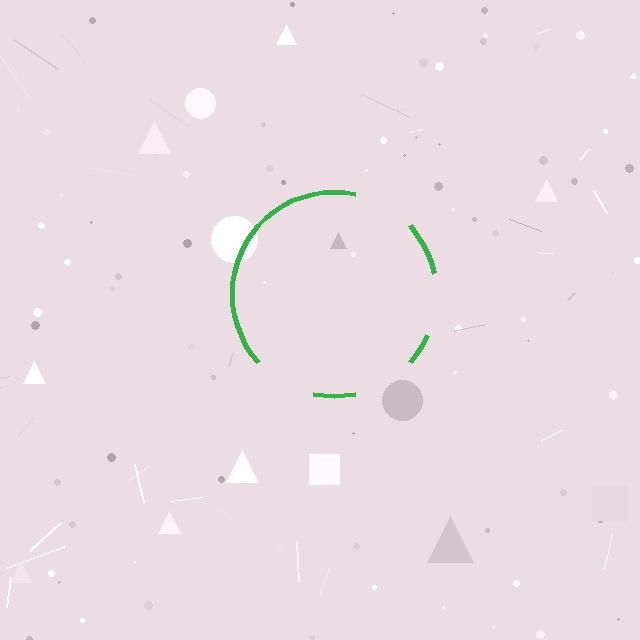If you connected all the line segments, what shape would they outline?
They would outline a circle.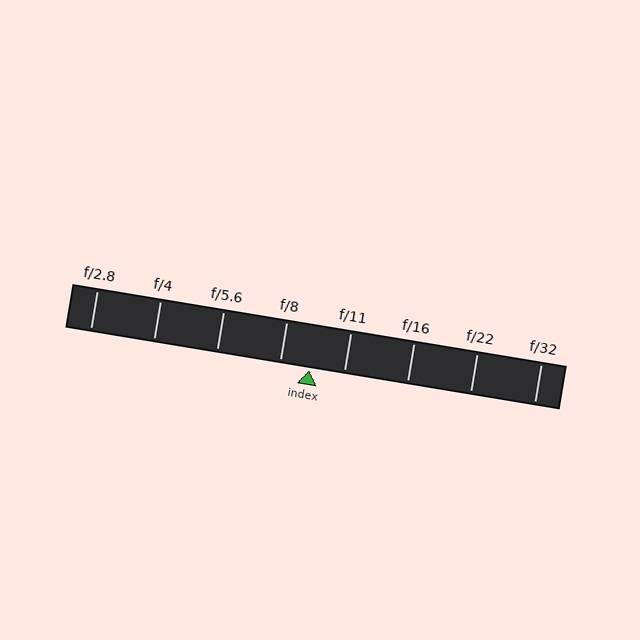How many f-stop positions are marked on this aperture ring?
There are 8 f-stop positions marked.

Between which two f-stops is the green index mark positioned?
The index mark is between f/8 and f/11.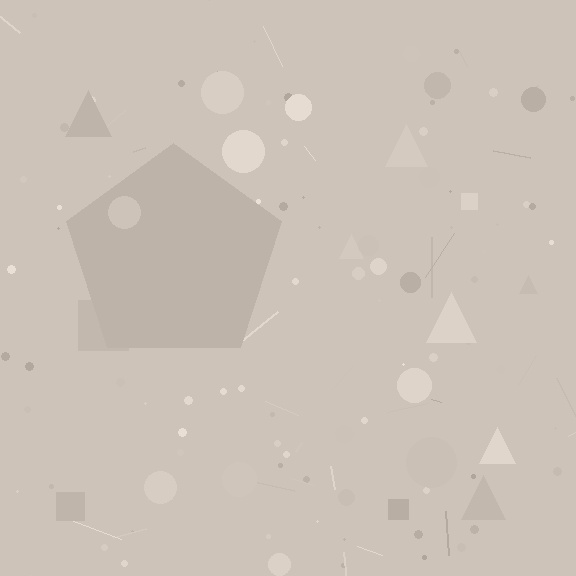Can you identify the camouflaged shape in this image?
The camouflaged shape is a pentagon.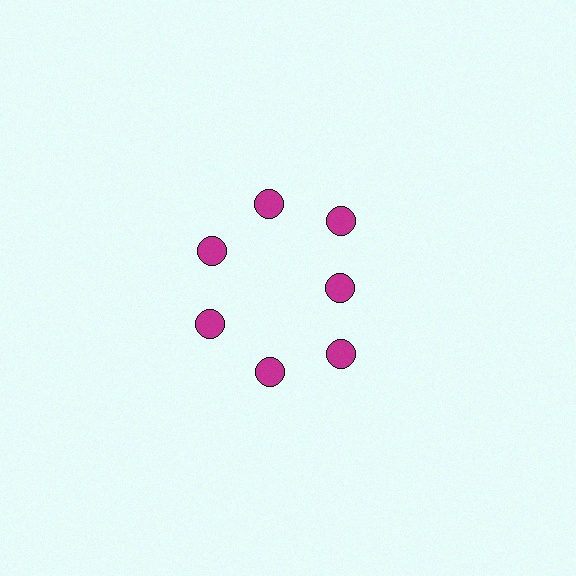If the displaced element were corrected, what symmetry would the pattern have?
It would have 7-fold rotational symmetry — the pattern would map onto itself every 51 degrees.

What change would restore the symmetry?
The symmetry would be restored by moving it outward, back onto the ring so that all 7 circles sit at equal angles and equal distance from the center.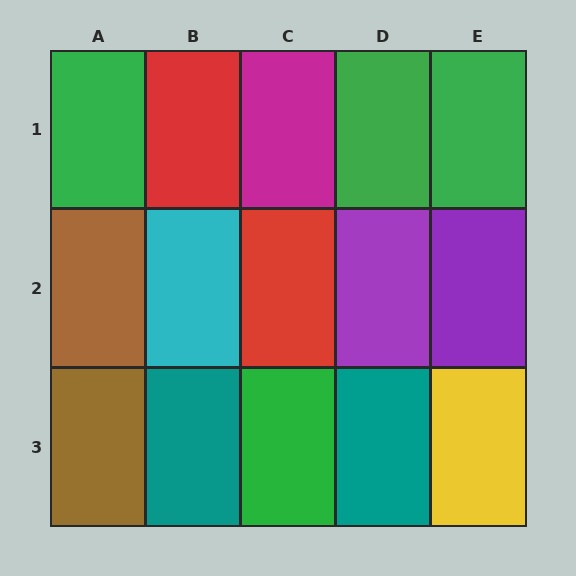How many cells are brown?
2 cells are brown.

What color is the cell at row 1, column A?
Green.